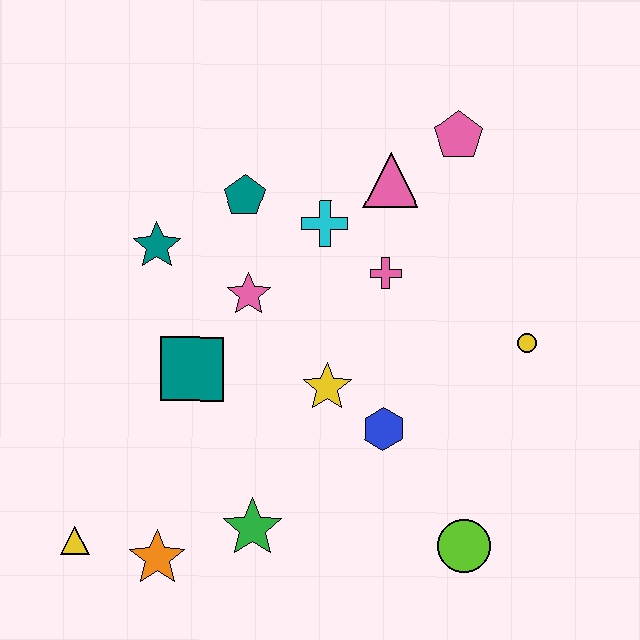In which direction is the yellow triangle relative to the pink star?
The yellow triangle is below the pink star.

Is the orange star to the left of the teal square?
Yes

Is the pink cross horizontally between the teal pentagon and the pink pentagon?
Yes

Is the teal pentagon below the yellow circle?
No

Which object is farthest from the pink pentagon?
The yellow triangle is farthest from the pink pentagon.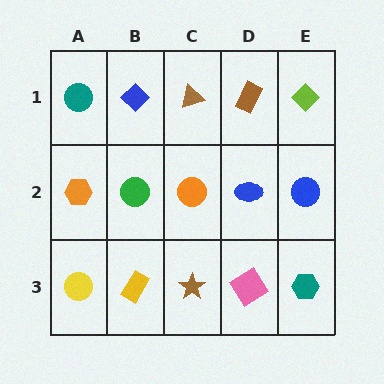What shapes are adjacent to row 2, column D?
A brown rectangle (row 1, column D), a pink diamond (row 3, column D), an orange circle (row 2, column C), a blue circle (row 2, column E).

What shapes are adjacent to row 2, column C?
A brown triangle (row 1, column C), a brown star (row 3, column C), a green circle (row 2, column B), a blue ellipse (row 2, column D).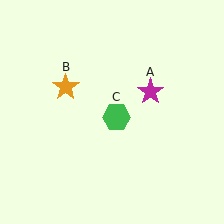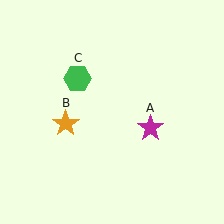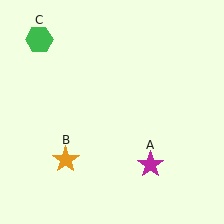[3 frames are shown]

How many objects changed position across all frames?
3 objects changed position: magenta star (object A), orange star (object B), green hexagon (object C).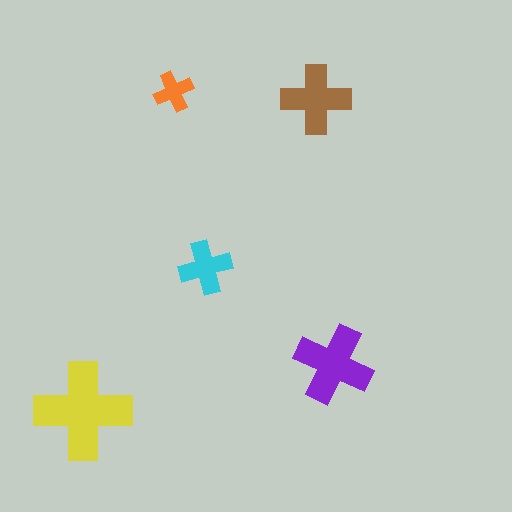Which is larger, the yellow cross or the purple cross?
The yellow one.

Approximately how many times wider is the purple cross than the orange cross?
About 2 times wider.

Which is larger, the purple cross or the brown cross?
The purple one.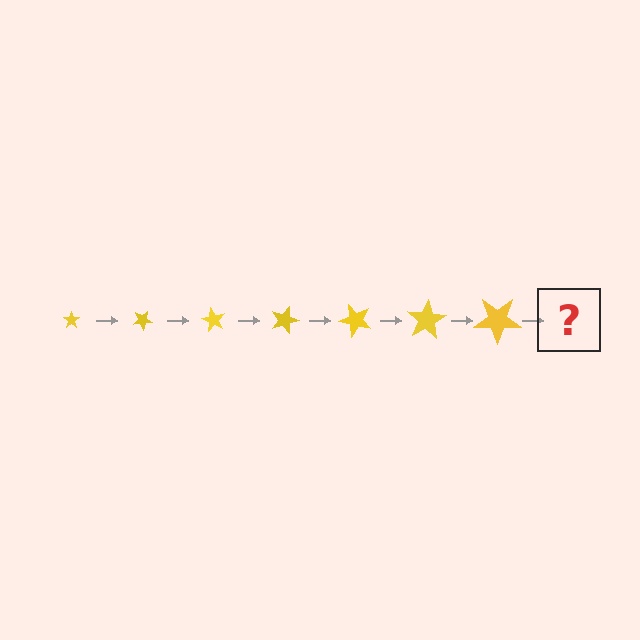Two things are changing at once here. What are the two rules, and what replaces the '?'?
The two rules are that the star grows larger each step and it rotates 30 degrees each step. The '?' should be a star, larger than the previous one and rotated 210 degrees from the start.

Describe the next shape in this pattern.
It should be a star, larger than the previous one and rotated 210 degrees from the start.